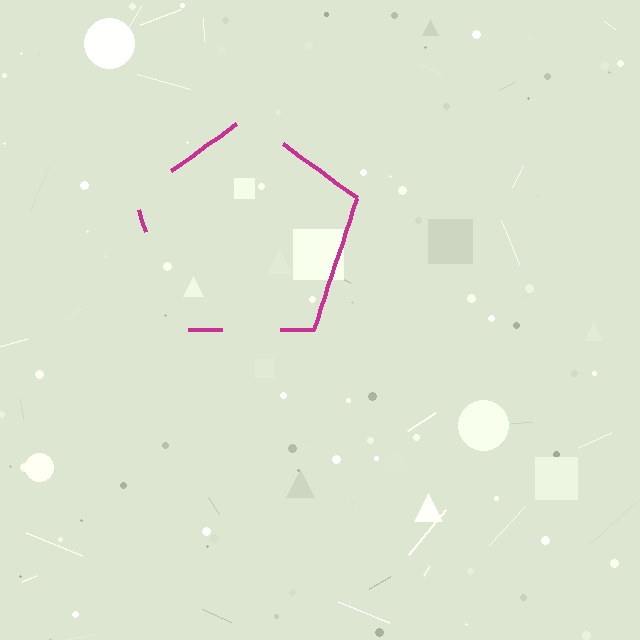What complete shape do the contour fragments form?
The contour fragments form a pentagon.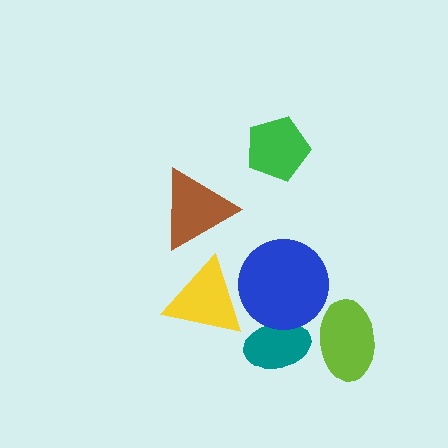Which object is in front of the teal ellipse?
The blue circle is in front of the teal ellipse.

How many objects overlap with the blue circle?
2 objects overlap with the blue circle.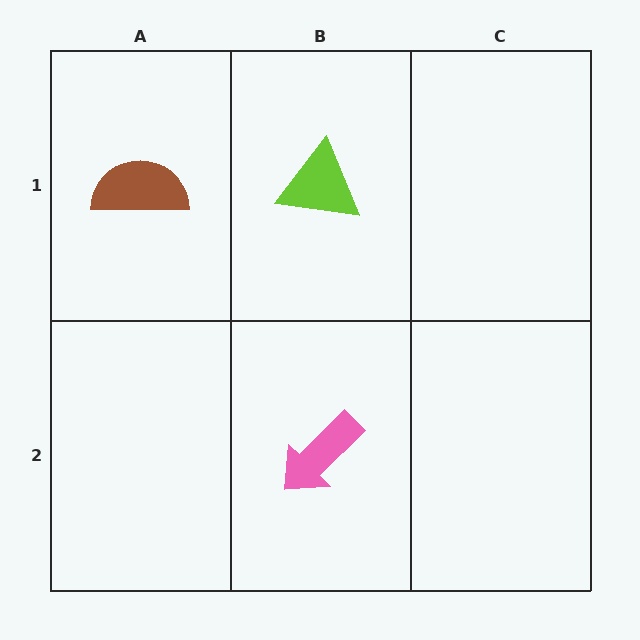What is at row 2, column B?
A pink arrow.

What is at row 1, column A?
A brown semicircle.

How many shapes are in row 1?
2 shapes.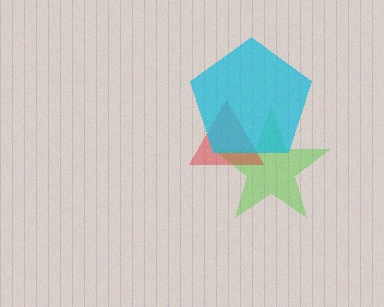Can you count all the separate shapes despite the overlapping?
Yes, there are 3 separate shapes.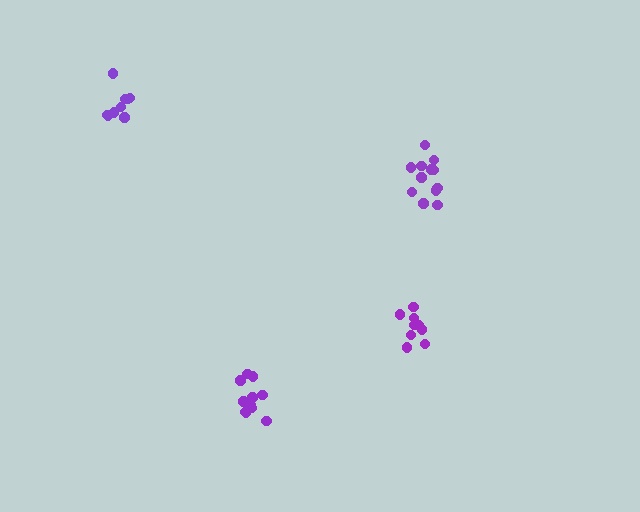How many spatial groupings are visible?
There are 4 spatial groupings.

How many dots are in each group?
Group 1: 10 dots, Group 2: 11 dots, Group 3: 9 dots, Group 4: 12 dots (42 total).